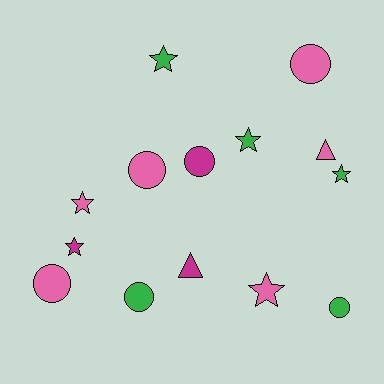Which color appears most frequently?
Pink, with 6 objects.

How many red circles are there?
There are no red circles.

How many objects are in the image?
There are 14 objects.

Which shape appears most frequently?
Circle, with 6 objects.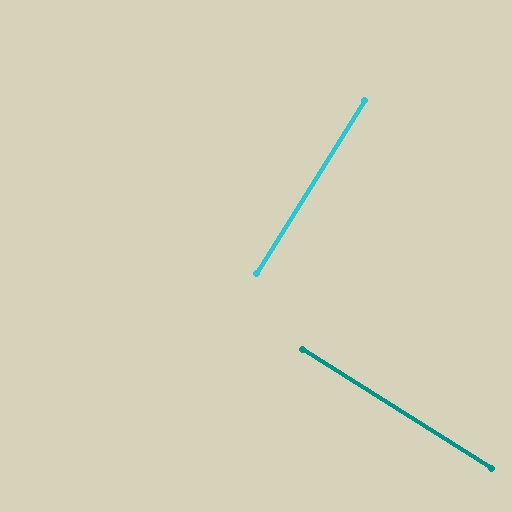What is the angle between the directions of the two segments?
Approximately 90 degrees.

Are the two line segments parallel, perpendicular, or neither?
Perpendicular — they meet at approximately 90°.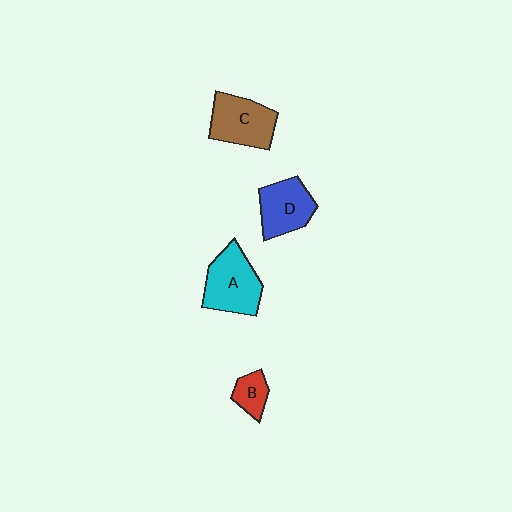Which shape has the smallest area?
Shape B (red).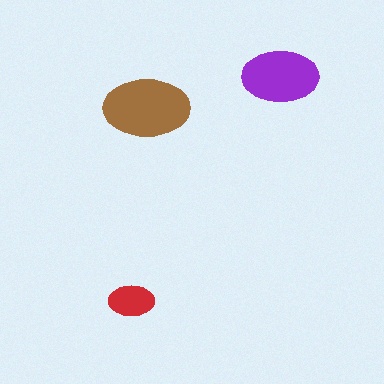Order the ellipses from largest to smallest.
the brown one, the purple one, the red one.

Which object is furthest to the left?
The red ellipse is leftmost.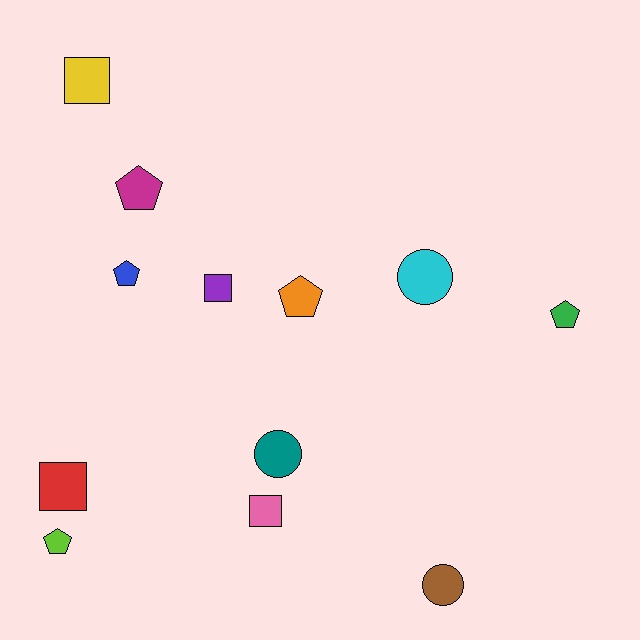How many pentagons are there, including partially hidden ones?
There are 5 pentagons.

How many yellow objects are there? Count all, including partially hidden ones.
There is 1 yellow object.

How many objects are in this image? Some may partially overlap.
There are 12 objects.